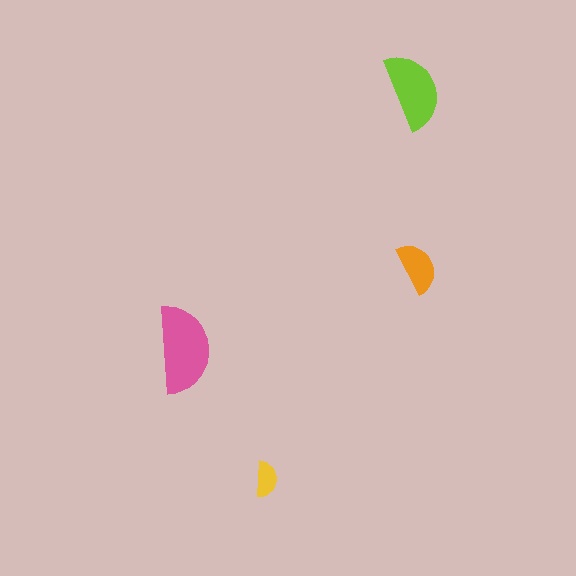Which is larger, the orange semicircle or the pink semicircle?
The pink one.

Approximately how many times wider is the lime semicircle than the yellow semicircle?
About 2 times wider.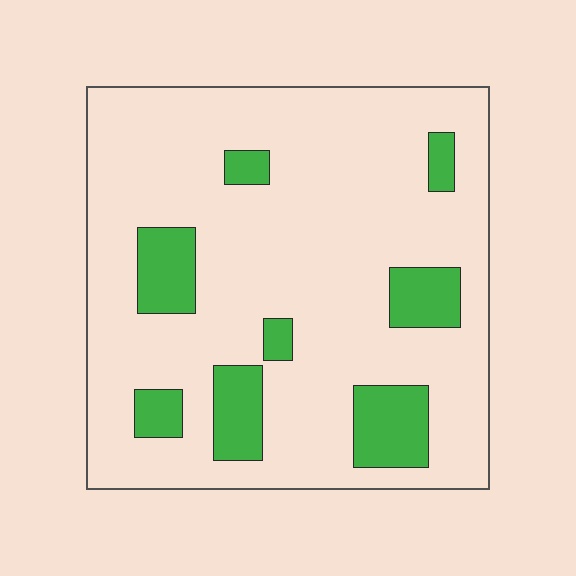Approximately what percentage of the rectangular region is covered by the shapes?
Approximately 15%.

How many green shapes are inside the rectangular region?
8.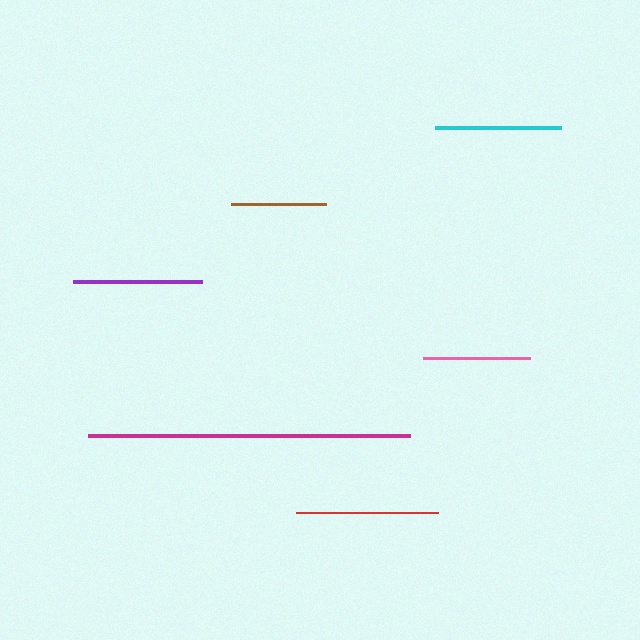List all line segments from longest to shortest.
From longest to shortest: magenta, red, purple, cyan, pink, brown.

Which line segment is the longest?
The magenta line is the longest at approximately 322 pixels.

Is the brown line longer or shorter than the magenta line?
The magenta line is longer than the brown line.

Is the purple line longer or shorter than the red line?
The red line is longer than the purple line.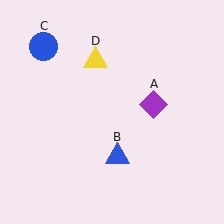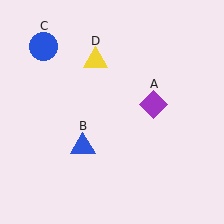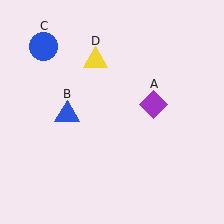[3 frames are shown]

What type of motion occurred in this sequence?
The blue triangle (object B) rotated clockwise around the center of the scene.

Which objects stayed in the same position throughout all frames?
Purple diamond (object A) and blue circle (object C) and yellow triangle (object D) remained stationary.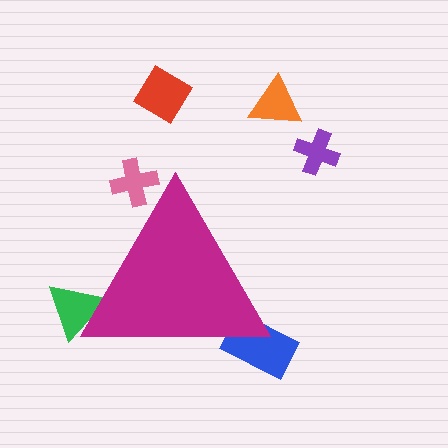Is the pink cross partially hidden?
Yes, the pink cross is partially hidden behind the magenta triangle.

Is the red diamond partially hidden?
No, the red diamond is fully visible.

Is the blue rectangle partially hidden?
Yes, the blue rectangle is partially hidden behind the magenta triangle.